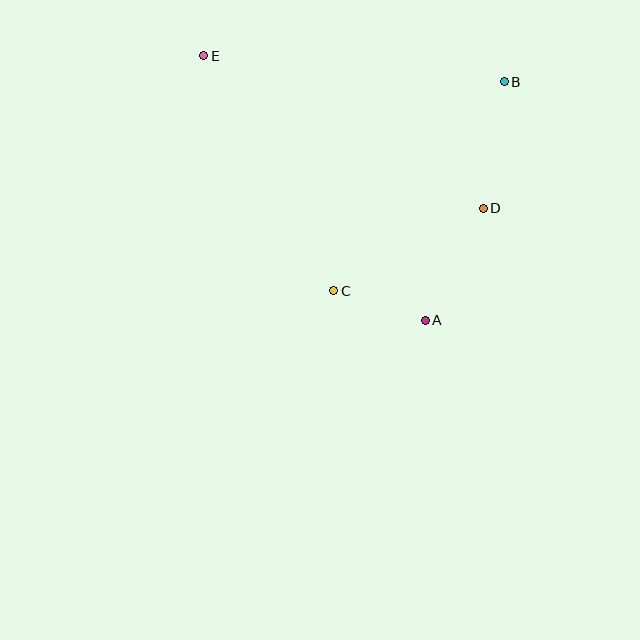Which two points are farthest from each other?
Points A and E are farthest from each other.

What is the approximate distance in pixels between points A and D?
The distance between A and D is approximately 126 pixels.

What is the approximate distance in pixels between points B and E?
The distance between B and E is approximately 302 pixels.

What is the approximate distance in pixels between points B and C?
The distance between B and C is approximately 270 pixels.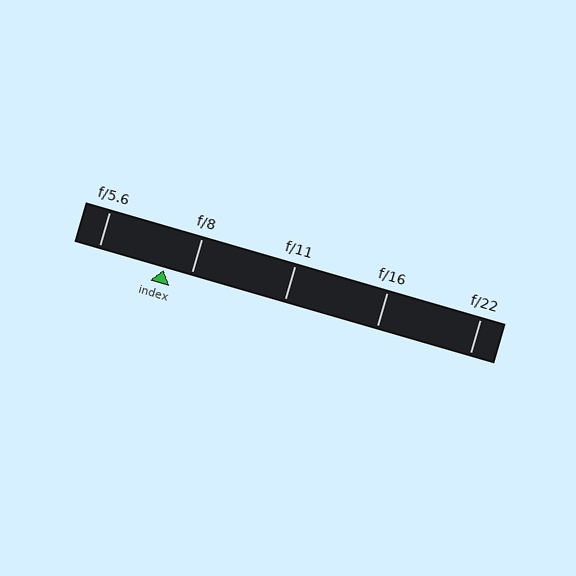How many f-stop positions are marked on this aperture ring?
There are 5 f-stop positions marked.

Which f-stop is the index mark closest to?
The index mark is closest to f/8.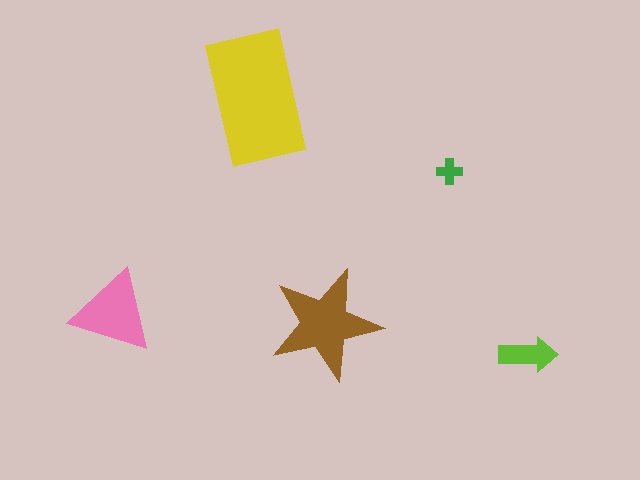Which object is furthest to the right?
The lime arrow is rightmost.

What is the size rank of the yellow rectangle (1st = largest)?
1st.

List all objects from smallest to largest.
The green cross, the lime arrow, the pink triangle, the brown star, the yellow rectangle.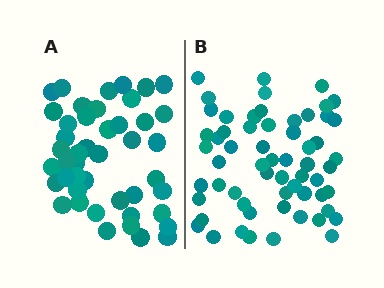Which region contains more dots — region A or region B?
Region B (the right region) has more dots.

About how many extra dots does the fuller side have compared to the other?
Region B has approximately 15 more dots than region A.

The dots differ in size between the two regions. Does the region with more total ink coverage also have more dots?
No. Region A has more total ink coverage because its dots are larger, but region B actually contains more individual dots. Total area can be misleading — the number of items is what matters here.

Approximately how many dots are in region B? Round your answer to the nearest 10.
About 60 dots.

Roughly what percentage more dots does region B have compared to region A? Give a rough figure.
About 35% more.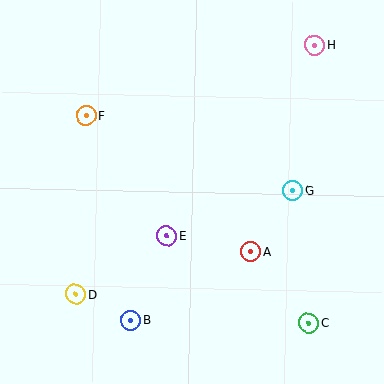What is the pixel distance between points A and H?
The distance between A and H is 217 pixels.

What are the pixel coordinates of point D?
Point D is at (75, 294).